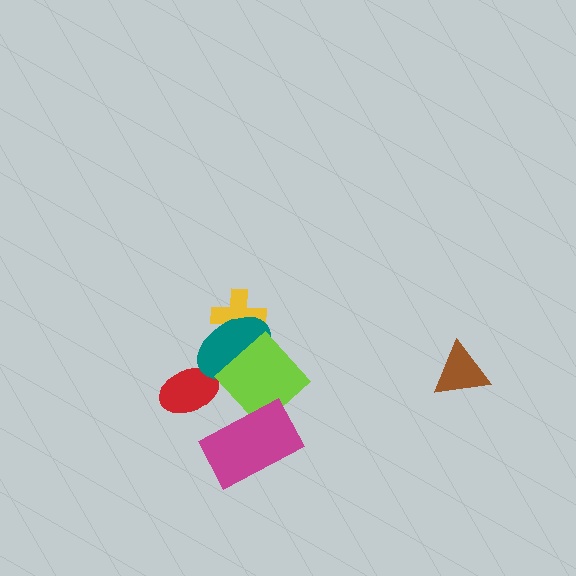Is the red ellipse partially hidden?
Yes, it is partially covered by another shape.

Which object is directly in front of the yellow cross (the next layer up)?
The teal ellipse is directly in front of the yellow cross.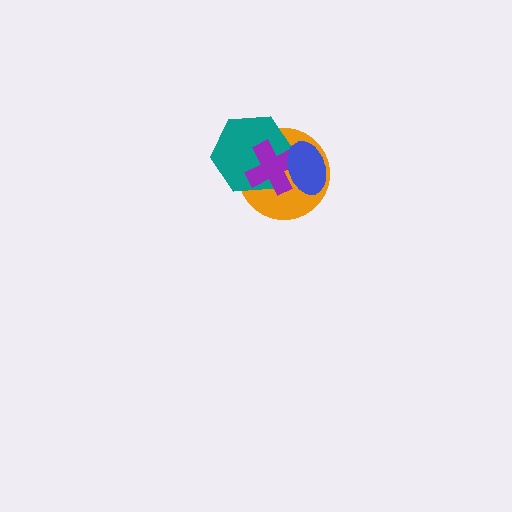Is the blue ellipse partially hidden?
No, no other shape covers it.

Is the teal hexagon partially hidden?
Yes, it is partially covered by another shape.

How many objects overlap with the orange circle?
3 objects overlap with the orange circle.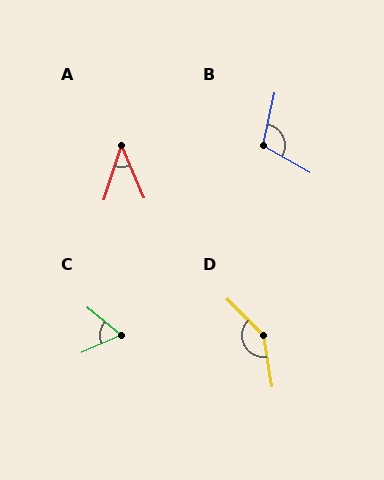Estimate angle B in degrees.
Approximately 107 degrees.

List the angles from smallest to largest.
A (41°), C (64°), B (107°), D (145°).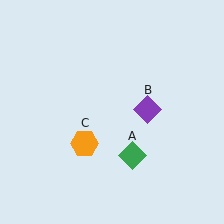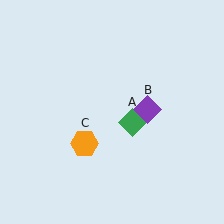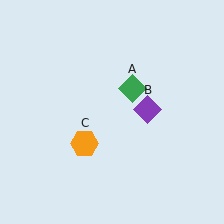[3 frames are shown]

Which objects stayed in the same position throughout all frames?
Purple diamond (object B) and orange hexagon (object C) remained stationary.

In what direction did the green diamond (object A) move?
The green diamond (object A) moved up.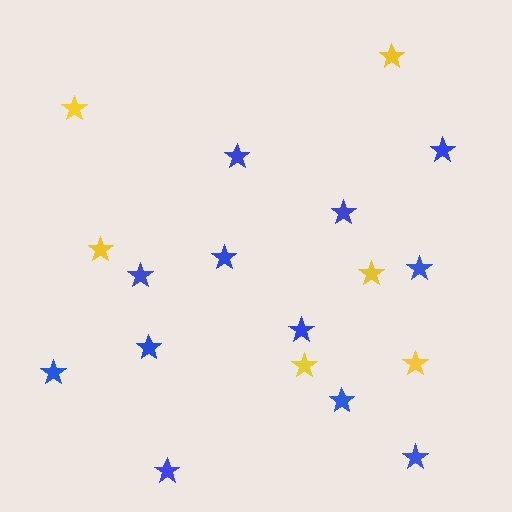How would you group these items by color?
There are 2 groups: one group of yellow stars (6) and one group of blue stars (12).